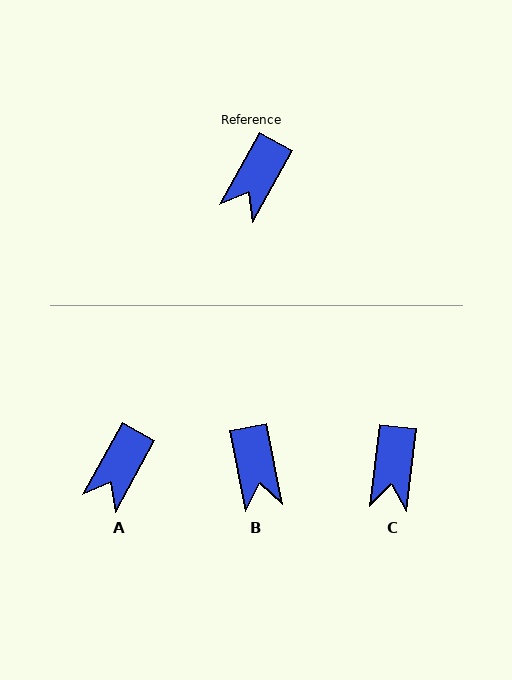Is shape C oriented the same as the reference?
No, it is off by about 22 degrees.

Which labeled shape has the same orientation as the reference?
A.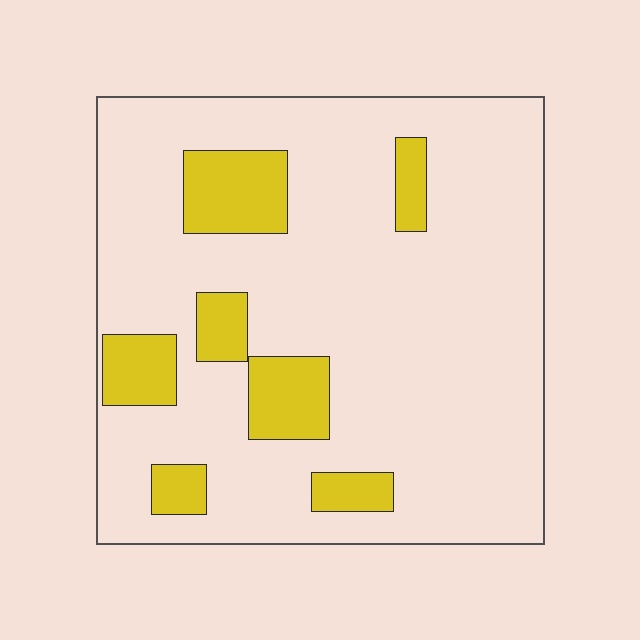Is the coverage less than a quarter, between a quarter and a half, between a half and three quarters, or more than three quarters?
Less than a quarter.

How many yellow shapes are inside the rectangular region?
7.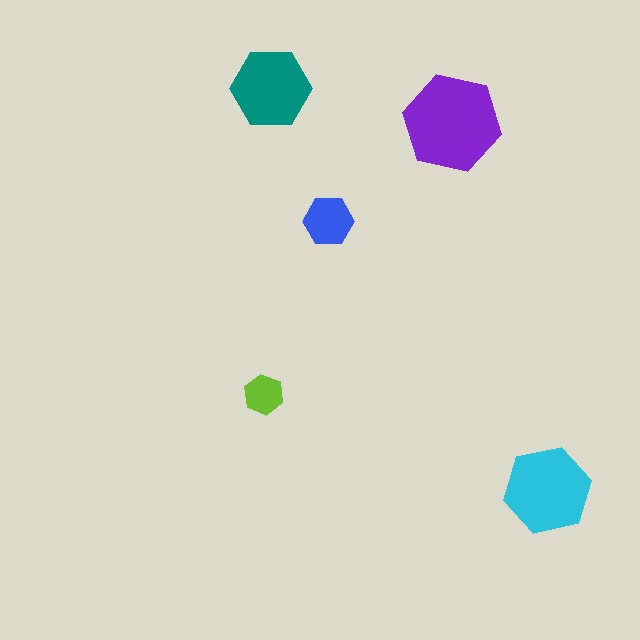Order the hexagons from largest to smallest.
the purple one, the cyan one, the teal one, the blue one, the lime one.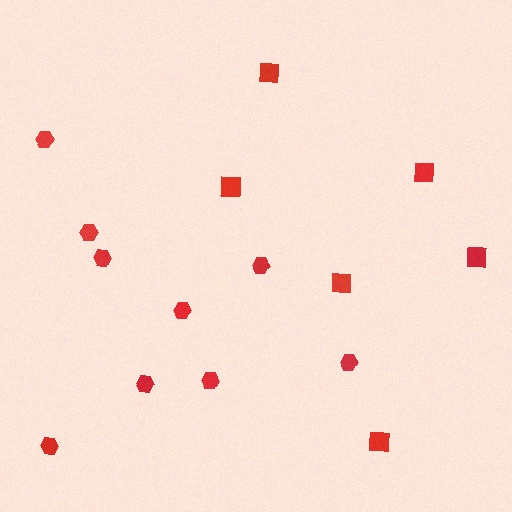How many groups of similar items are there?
There are 2 groups: one group of squares (6) and one group of hexagons (9).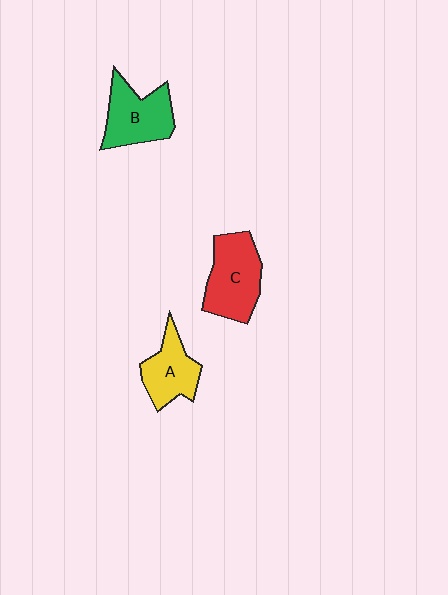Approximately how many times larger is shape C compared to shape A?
Approximately 1.3 times.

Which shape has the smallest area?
Shape A (yellow).